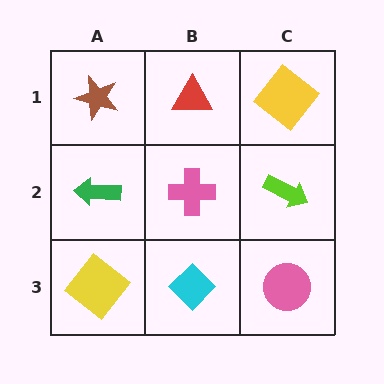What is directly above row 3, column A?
A green arrow.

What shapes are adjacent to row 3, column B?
A pink cross (row 2, column B), a yellow diamond (row 3, column A), a pink circle (row 3, column C).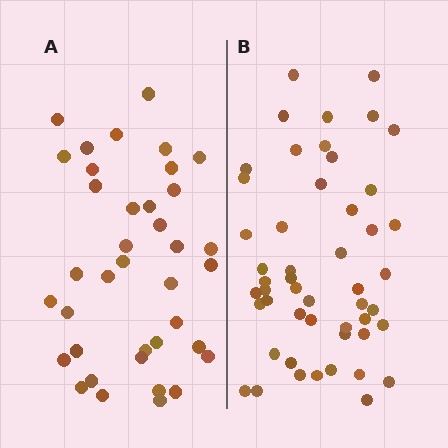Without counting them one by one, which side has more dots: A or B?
Region B (the right region) has more dots.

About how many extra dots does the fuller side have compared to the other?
Region B has roughly 12 or so more dots than region A.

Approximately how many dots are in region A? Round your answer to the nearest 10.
About 40 dots. (The exact count is 38, which rounds to 40.)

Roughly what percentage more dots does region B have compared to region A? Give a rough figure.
About 30% more.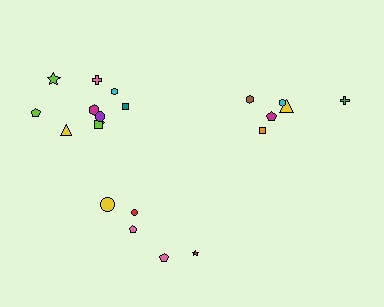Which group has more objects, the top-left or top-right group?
The top-left group.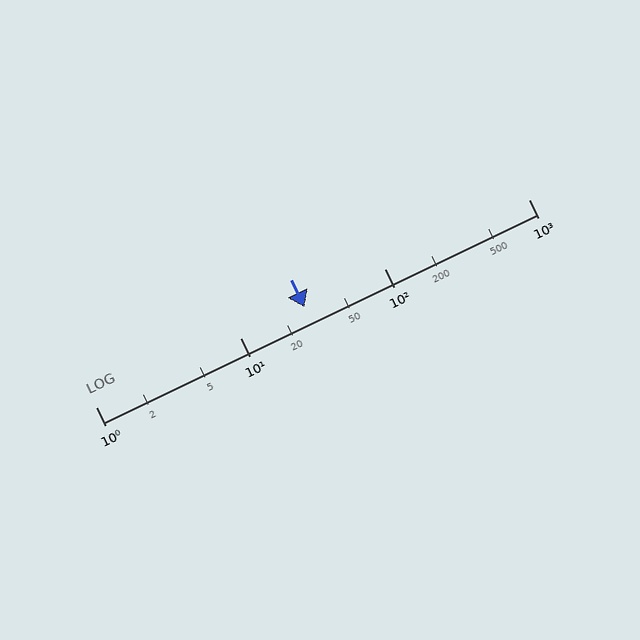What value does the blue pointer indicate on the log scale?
The pointer indicates approximately 28.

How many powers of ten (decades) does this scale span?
The scale spans 3 decades, from 1 to 1000.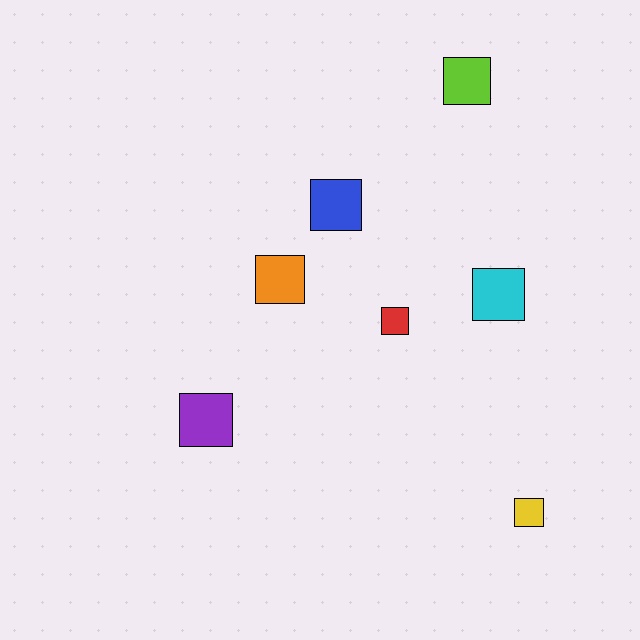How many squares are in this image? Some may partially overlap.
There are 7 squares.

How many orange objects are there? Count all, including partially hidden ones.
There is 1 orange object.